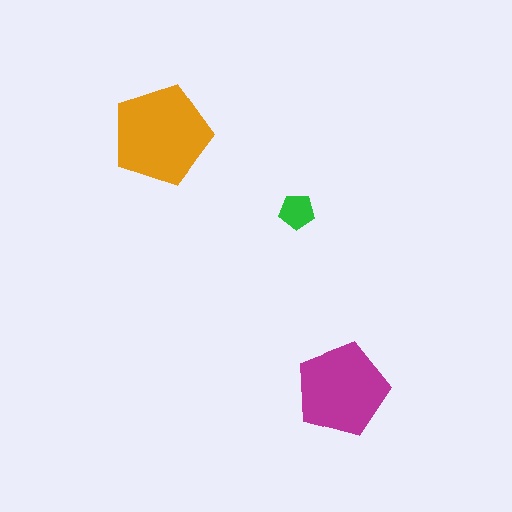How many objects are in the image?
There are 3 objects in the image.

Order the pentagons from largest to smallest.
the orange one, the magenta one, the green one.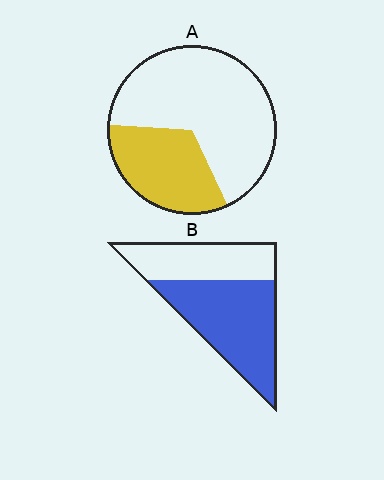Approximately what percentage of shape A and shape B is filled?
A is approximately 35% and B is approximately 60%.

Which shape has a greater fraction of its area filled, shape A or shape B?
Shape B.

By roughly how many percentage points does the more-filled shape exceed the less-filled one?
By roughly 25 percentage points (B over A).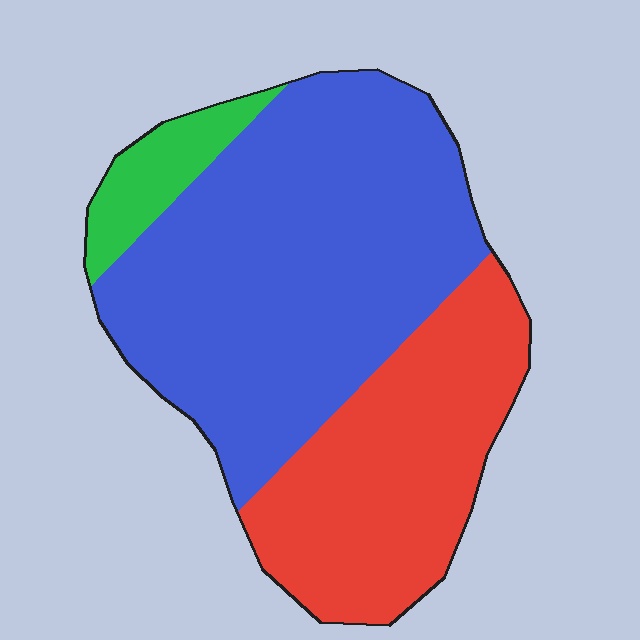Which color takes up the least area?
Green, at roughly 10%.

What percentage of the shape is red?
Red takes up about one third (1/3) of the shape.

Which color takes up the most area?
Blue, at roughly 60%.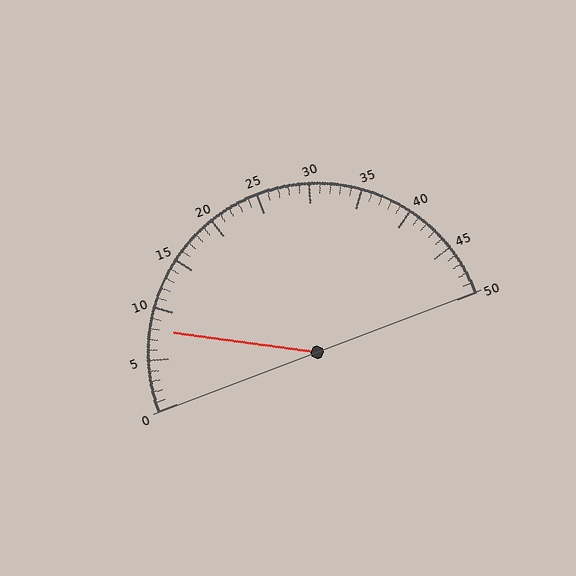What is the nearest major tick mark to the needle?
The nearest major tick mark is 10.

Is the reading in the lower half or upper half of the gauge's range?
The reading is in the lower half of the range (0 to 50).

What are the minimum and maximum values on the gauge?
The gauge ranges from 0 to 50.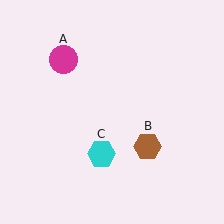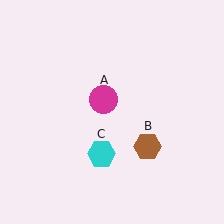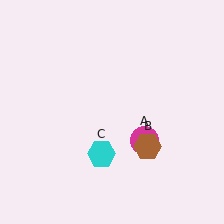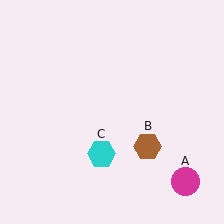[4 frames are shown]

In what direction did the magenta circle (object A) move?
The magenta circle (object A) moved down and to the right.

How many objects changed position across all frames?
1 object changed position: magenta circle (object A).